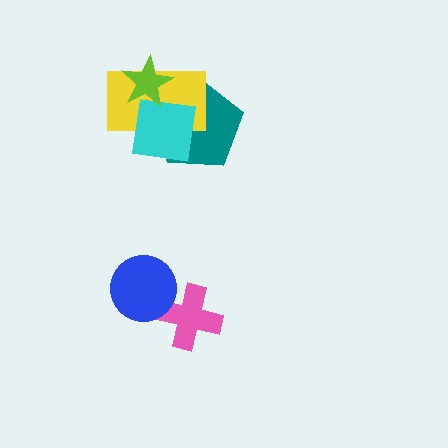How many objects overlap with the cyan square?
2 objects overlap with the cyan square.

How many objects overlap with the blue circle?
1 object overlaps with the blue circle.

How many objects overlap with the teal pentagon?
3 objects overlap with the teal pentagon.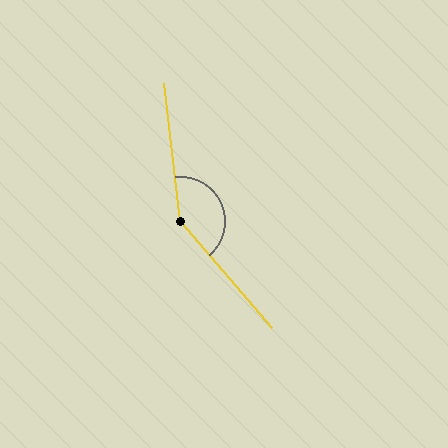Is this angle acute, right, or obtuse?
It is obtuse.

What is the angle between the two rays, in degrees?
Approximately 146 degrees.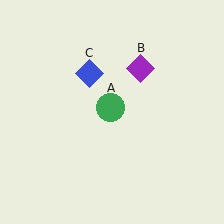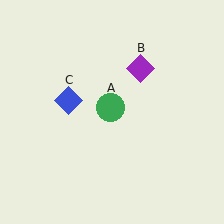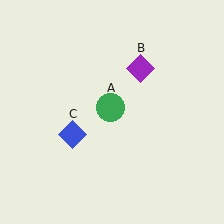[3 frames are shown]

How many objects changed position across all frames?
1 object changed position: blue diamond (object C).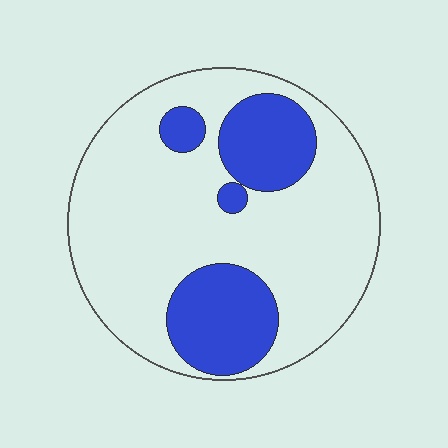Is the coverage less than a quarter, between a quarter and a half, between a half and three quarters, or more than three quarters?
Between a quarter and a half.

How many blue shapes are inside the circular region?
4.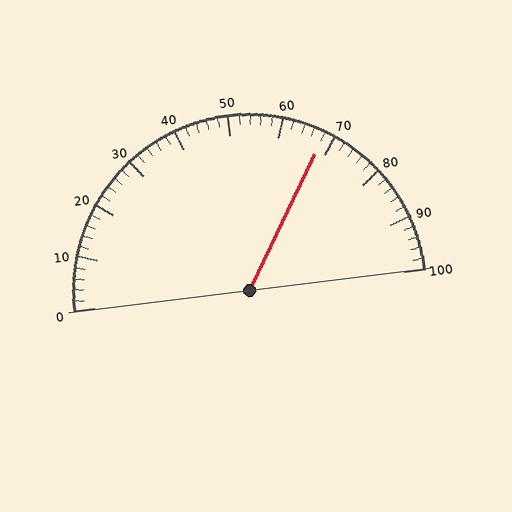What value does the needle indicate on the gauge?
The needle indicates approximately 68.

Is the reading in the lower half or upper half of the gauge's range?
The reading is in the upper half of the range (0 to 100).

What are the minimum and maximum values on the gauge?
The gauge ranges from 0 to 100.